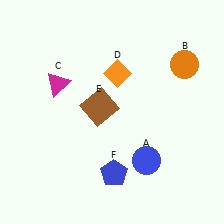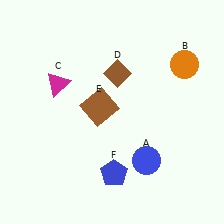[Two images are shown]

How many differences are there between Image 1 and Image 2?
There is 1 difference between the two images.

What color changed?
The diamond (D) changed from orange in Image 1 to brown in Image 2.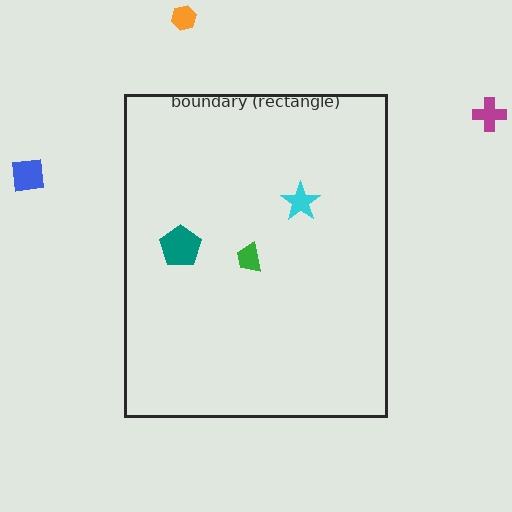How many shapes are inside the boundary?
3 inside, 3 outside.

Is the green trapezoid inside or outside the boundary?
Inside.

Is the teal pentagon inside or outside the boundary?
Inside.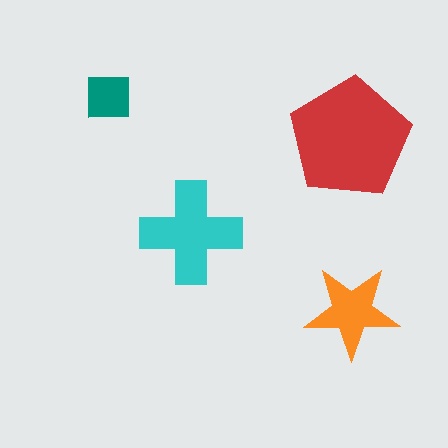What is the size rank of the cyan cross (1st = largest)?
2nd.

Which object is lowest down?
The orange star is bottommost.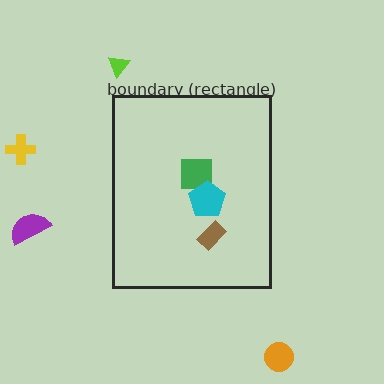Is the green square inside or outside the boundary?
Inside.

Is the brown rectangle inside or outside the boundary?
Inside.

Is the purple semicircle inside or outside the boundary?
Outside.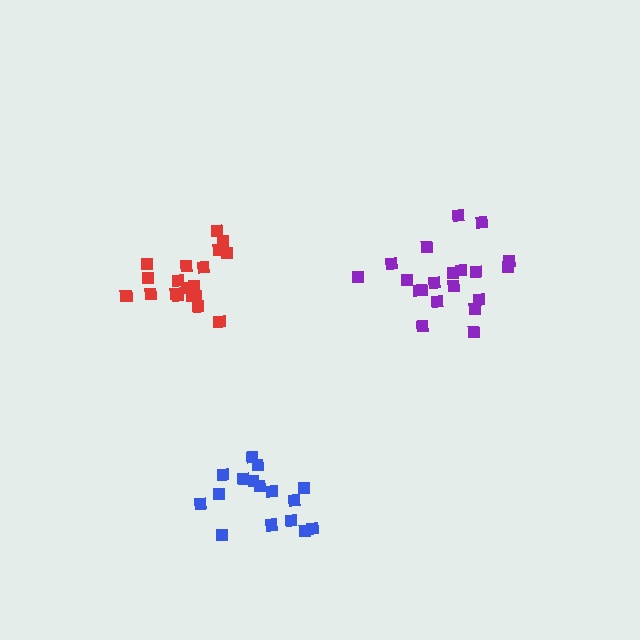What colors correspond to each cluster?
The clusters are colored: blue, purple, red.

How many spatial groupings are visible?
There are 3 spatial groupings.